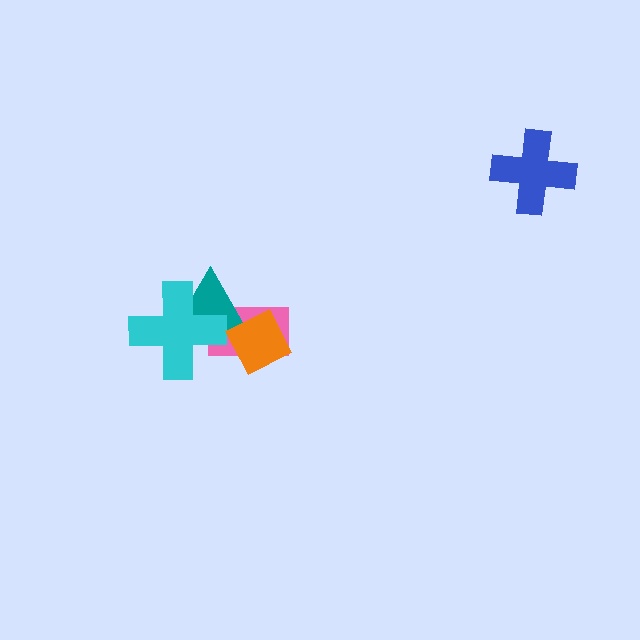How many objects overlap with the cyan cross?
2 objects overlap with the cyan cross.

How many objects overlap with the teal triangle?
3 objects overlap with the teal triangle.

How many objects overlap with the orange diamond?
2 objects overlap with the orange diamond.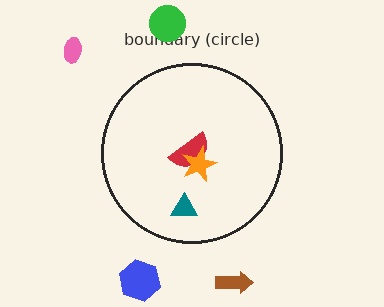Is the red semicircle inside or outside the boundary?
Inside.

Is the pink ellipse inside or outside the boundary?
Outside.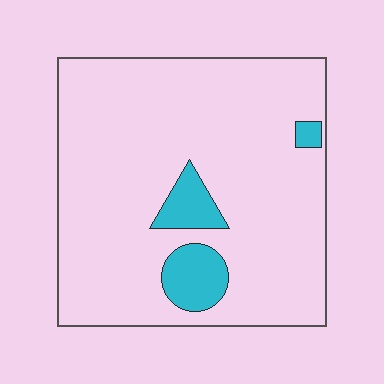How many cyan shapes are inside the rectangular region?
3.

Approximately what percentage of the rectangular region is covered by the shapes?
Approximately 10%.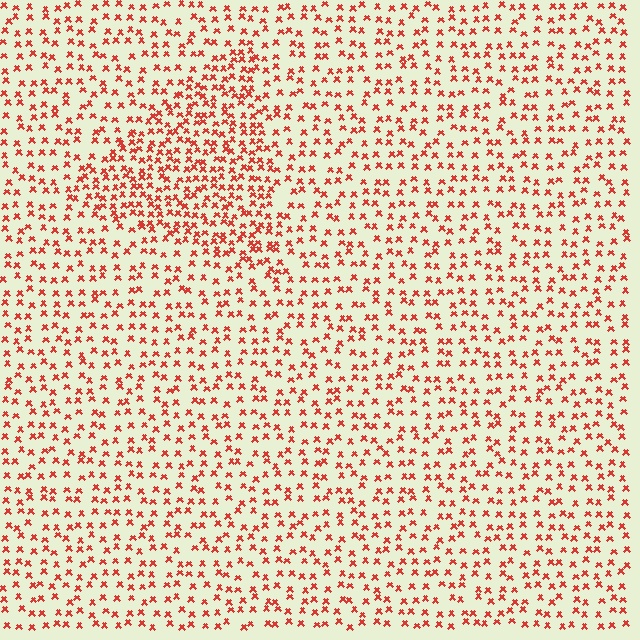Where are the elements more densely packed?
The elements are more densely packed inside the triangle boundary.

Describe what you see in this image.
The image contains small red elements arranged at two different densities. A triangle-shaped region is visible where the elements are more densely packed than the surrounding area.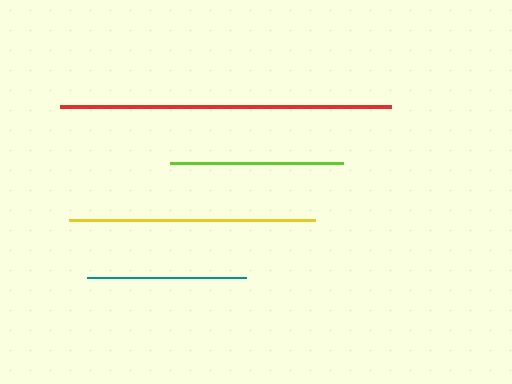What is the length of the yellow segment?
The yellow segment is approximately 245 pixels long.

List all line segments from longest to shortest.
From longest to shortest: red, yellow, lime, teal.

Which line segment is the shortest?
The teal line is the shortest at approximately 159 pixels.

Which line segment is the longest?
The red line is the longest at approximately 332 pixels.